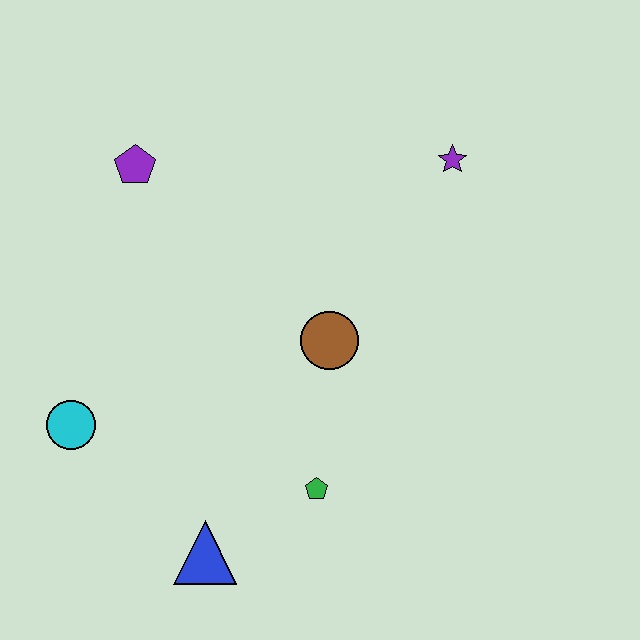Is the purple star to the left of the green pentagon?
No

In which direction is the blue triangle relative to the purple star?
The blue triangle is below the purple star.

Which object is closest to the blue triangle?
The green pentagon is closest to the blue triangle.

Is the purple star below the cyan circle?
No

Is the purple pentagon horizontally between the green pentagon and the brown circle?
No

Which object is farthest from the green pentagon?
The purple pentagon is farthest from the green pentagon.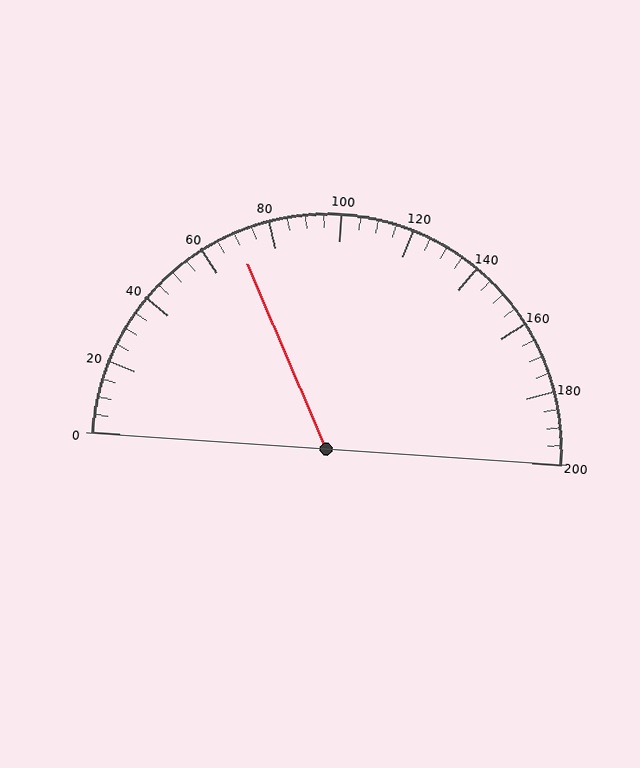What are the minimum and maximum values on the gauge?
The gauge ranges from 0 to 200.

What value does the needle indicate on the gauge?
The needle indicates approximately 70.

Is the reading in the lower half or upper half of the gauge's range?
The reading is in the lower half of the range (0 to 200).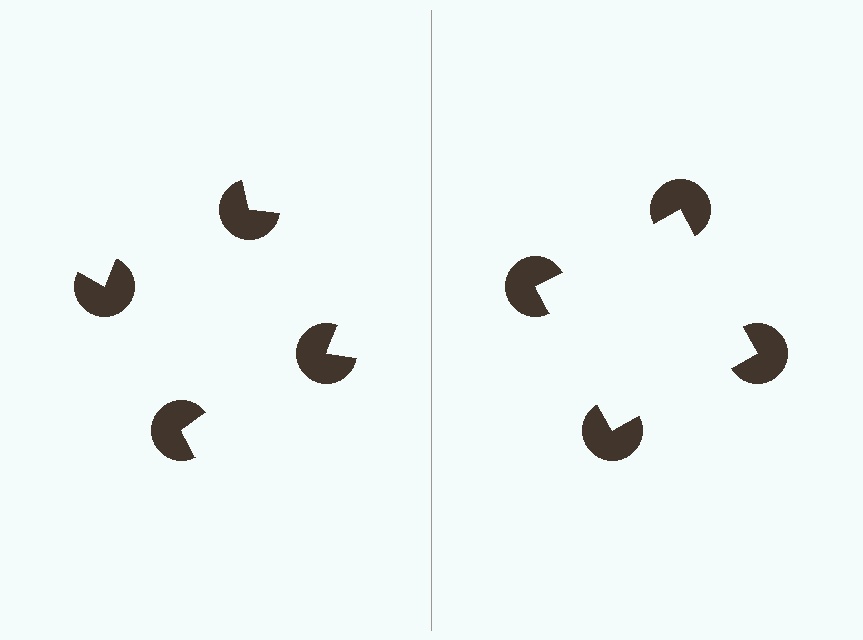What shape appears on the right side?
An illusory square.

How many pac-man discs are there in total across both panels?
8 — 4 on each side.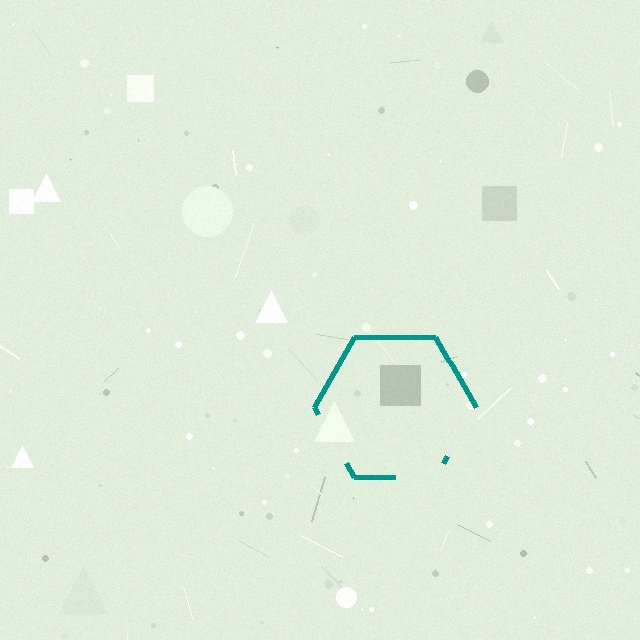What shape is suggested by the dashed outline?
The dashed outline suggests a hexagon.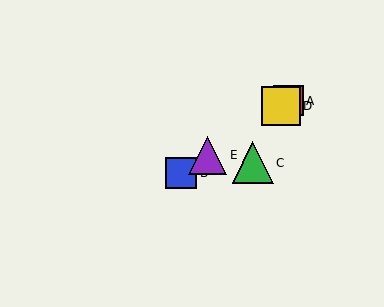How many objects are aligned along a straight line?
4 objects (A, B, D, E) are aligned along a straight line.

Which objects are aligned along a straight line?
Objects A, B, D, E are aligned along a straight line.